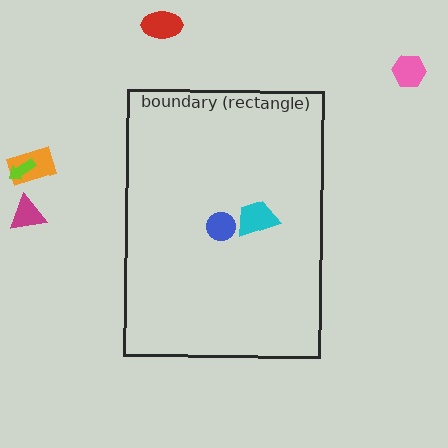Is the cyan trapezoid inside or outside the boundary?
Inside.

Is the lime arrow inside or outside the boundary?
Outside.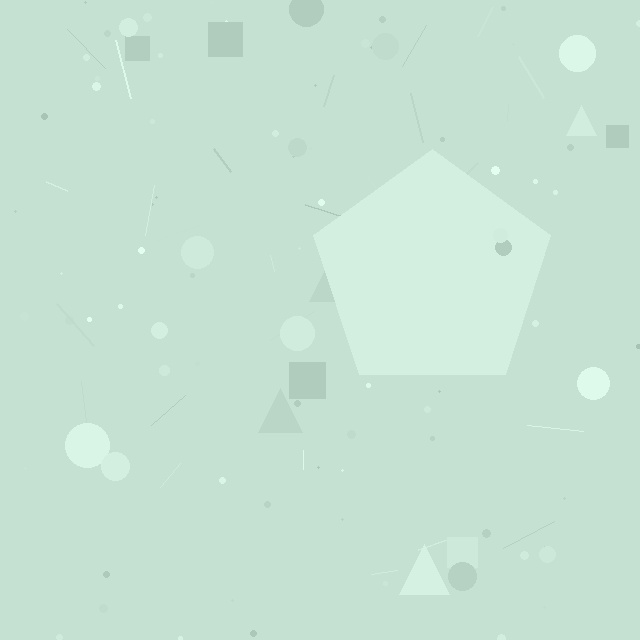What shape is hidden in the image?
A pentagon is hidden in the image.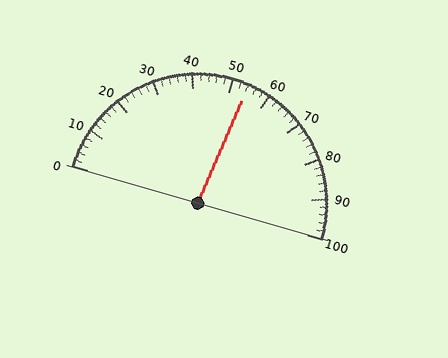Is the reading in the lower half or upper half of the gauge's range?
The reading is in the upper half of the range (0 to 100).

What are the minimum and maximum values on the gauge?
The gauge ranges from 0 to 100.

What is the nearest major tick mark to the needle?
The nearest major tick mark is 50.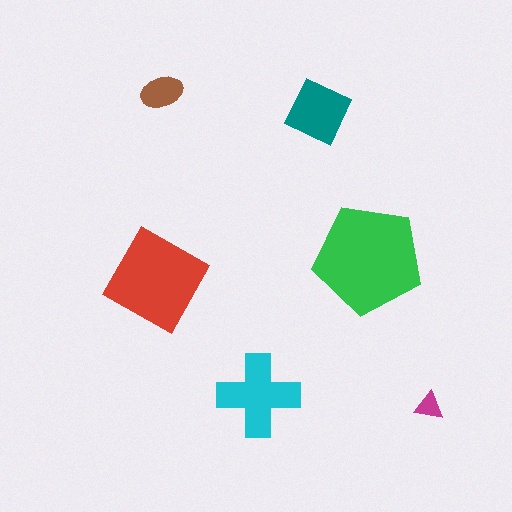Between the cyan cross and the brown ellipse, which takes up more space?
The cyan cross.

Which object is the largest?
The green pentagon.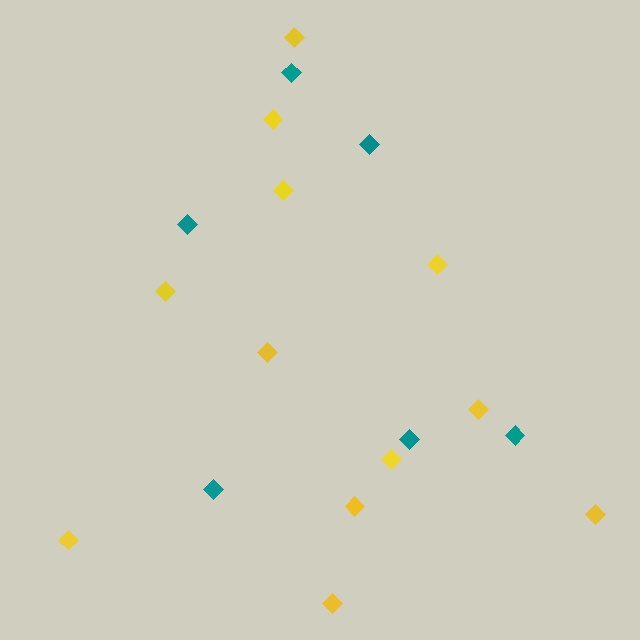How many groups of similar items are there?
There are 2 groups: one group of teal diamonds (6) and one group of yellow diamonds (12).